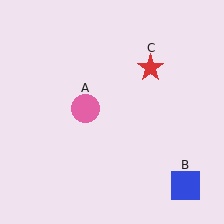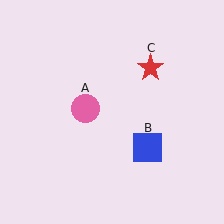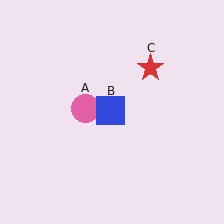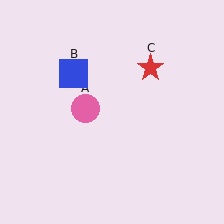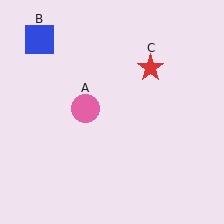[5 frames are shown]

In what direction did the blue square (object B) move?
The blue square (object B) moved up and to the left.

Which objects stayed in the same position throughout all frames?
Pink circle (object A) and red star (object C) remained stationary.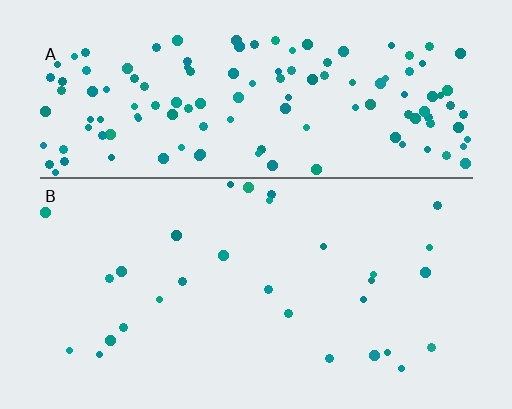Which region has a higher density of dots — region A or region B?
A (the top).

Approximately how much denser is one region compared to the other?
Approximately 4.7× — region A over region B.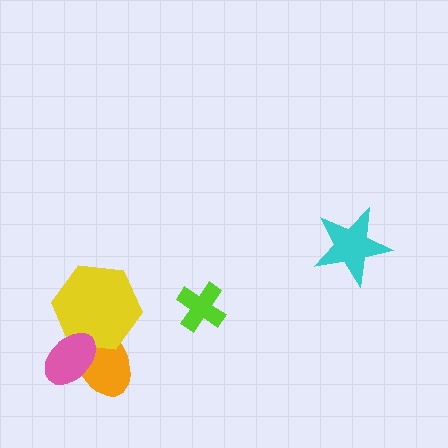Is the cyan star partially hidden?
No, no other shape covers it.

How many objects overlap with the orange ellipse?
2 objects overlap with the orange ellipse.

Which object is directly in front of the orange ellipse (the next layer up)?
The yellow hexagon is directly in front of the orange ellipse.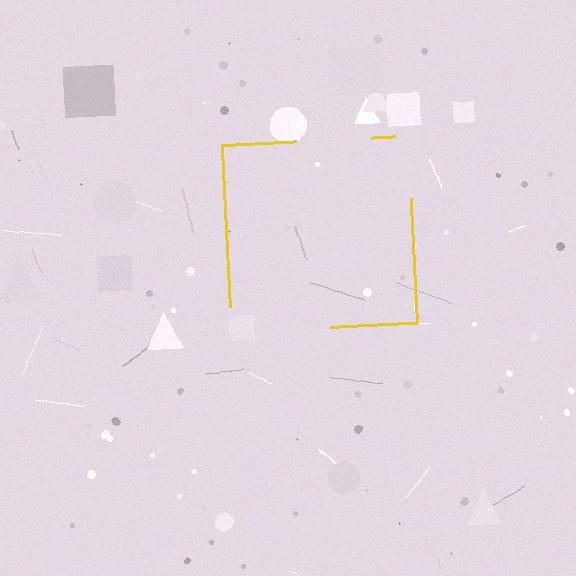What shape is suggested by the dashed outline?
The dashed outline suggests a square.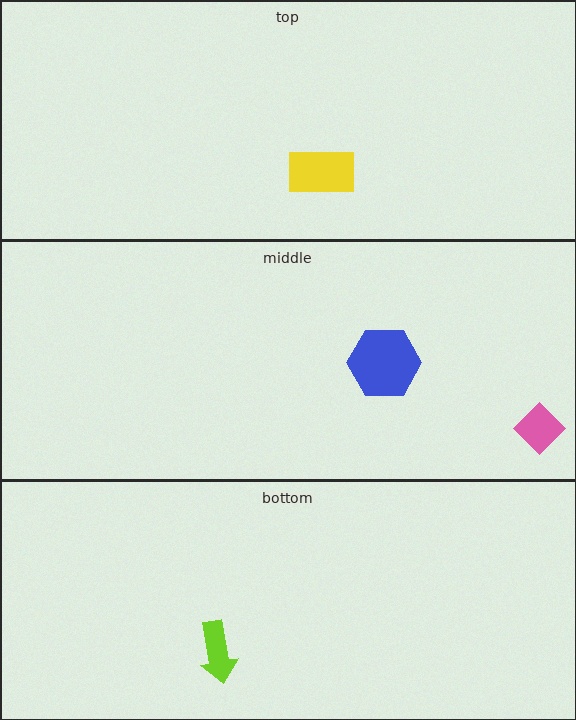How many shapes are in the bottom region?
1.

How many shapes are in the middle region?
2.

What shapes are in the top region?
The yellow rectangle.